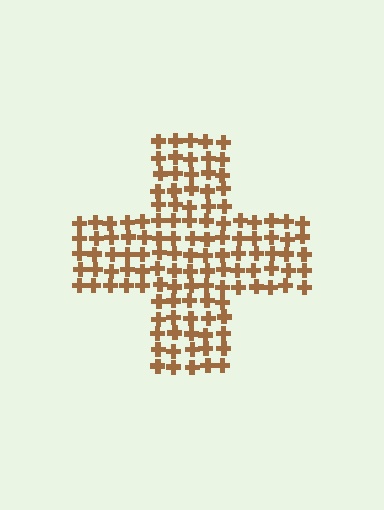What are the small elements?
The small elements are crosses.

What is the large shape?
The large shape is a cross.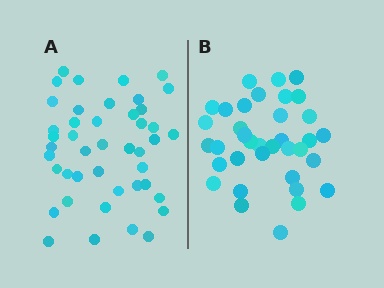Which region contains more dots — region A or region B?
Region A (the left region) has more dots.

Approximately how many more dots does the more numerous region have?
Region A has roughly 8 or so more dots than region B.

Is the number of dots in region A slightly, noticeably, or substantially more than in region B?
Region A has only slightly more — the two regions are fairly close. The ratio is roughly 1.2 to 1.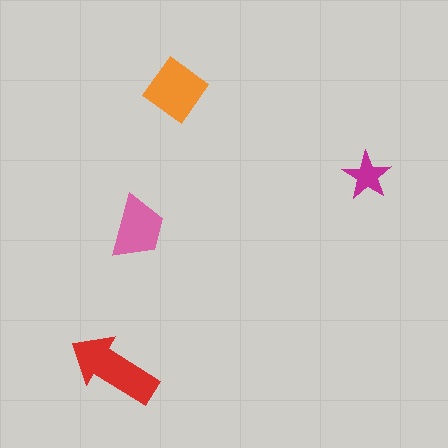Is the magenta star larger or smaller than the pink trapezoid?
Smaller.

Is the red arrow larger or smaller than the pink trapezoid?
Larger.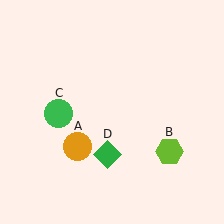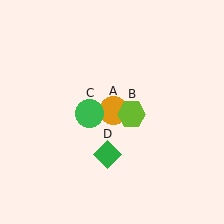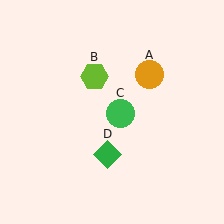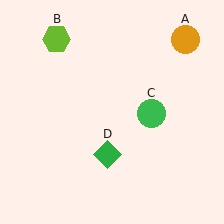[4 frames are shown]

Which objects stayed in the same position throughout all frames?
Green diamond (object D) remained stationary.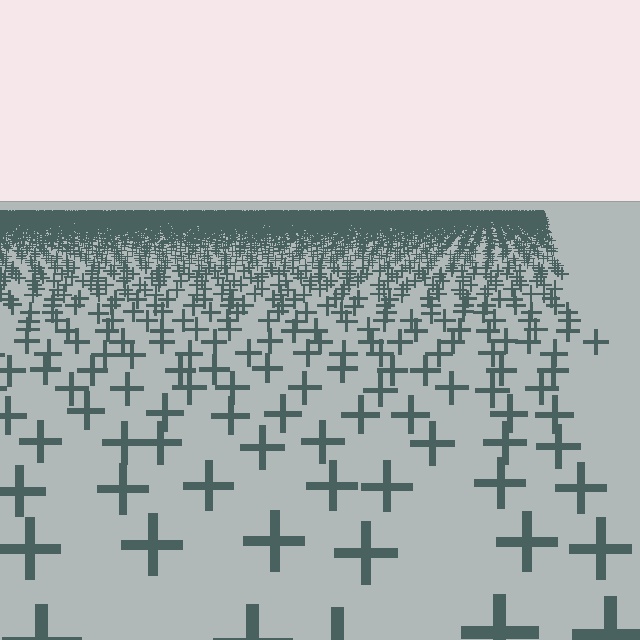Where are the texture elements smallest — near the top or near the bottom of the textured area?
Near the top.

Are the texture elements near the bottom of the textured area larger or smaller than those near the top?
Larger. Near the bottom, elements are closer to the viewer and appear at a bigger on-screen size.